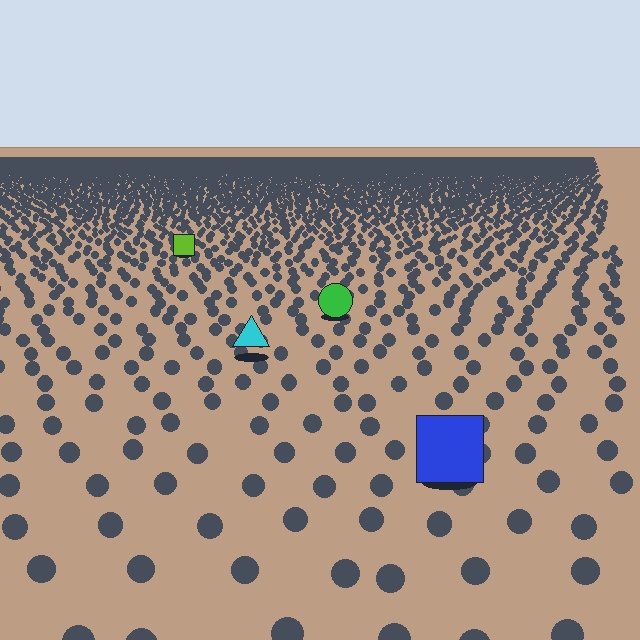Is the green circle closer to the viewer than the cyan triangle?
No. The cyan triangle is closer — you can tell from the texture gradient: the ground texture is coarser near it.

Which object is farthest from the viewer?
The lime square is farthest from the viewer. It appears smaller and the ground texture around it is denser.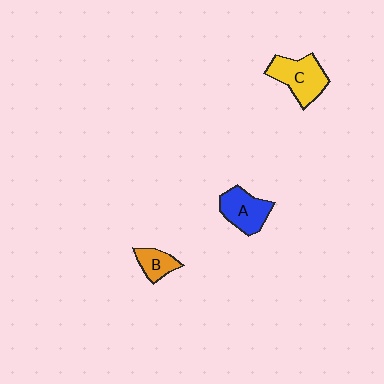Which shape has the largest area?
Shape C (yellow).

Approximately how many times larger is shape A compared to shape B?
Approximately 1.6 times.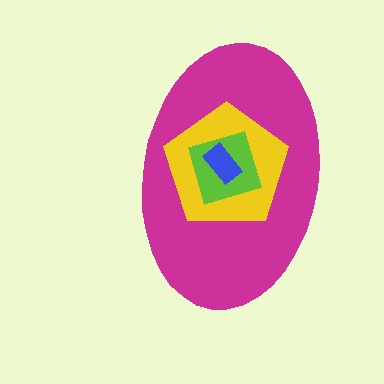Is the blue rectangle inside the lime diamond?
Yes.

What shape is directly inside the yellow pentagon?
The lime diamond.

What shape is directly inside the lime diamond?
The blue rectangle.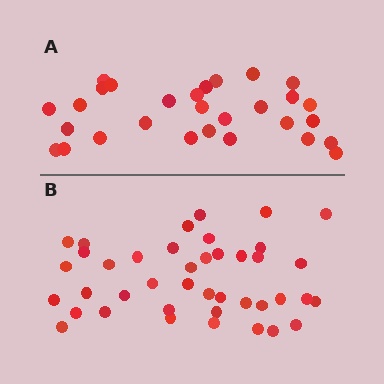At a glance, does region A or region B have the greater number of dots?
Region B (the bottom region) has more dots.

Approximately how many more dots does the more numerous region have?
Region B has roughly 12 or so more dots than region A.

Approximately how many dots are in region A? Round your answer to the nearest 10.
About 30 dots. (The exact count is 29, which rounds to 30.)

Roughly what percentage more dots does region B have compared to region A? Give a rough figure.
About 40% more.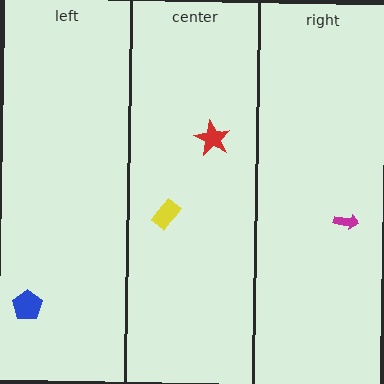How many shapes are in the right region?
1.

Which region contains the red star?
The center region.